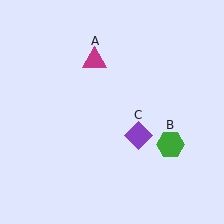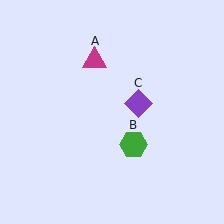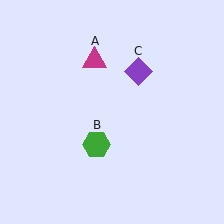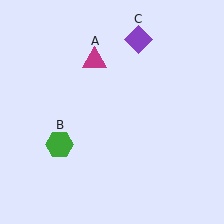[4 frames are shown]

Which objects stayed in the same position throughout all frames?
Magenta triangle (object A) remained stationary.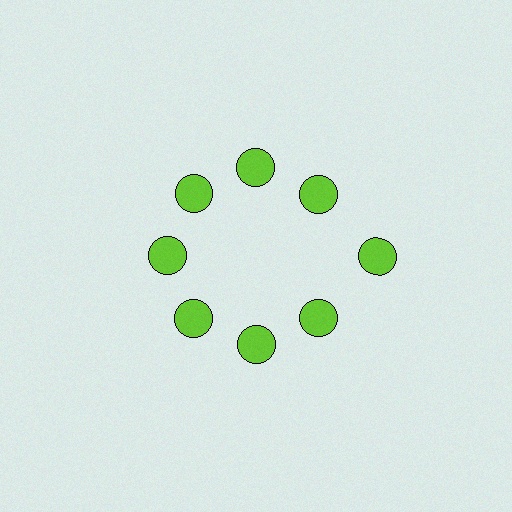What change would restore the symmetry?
The symmetry would be restored by moving it inward, back onto the ring so that all 8 circles sit at equal angles and equal distance from the center.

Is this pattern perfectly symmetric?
No. The 8 lime circles are arranged in a ring, but one element near the 3 o'clock position is pushed outward from the center, breaking the 8-fold rotational symmetry.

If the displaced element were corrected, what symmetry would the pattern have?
It would have 8-fold rotational symmetry — the pattern would map onto itself every 45 degrees.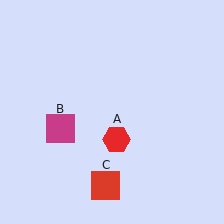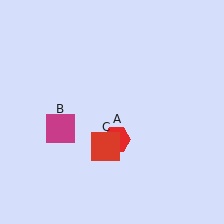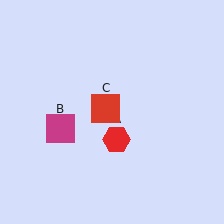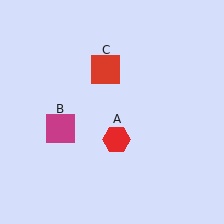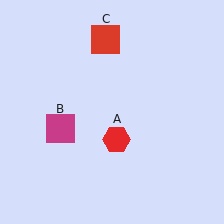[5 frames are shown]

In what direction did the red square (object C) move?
The red square (object C) moved up.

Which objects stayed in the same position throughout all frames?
Red hexagon (object A) and magenta square (object B) remained stationary.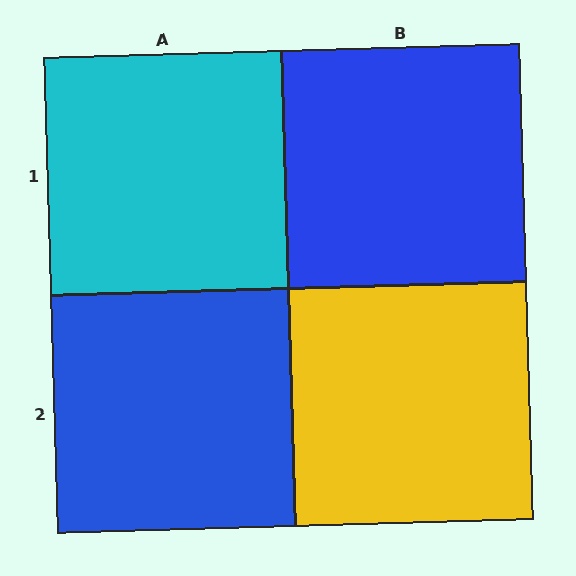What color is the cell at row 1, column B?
Blue.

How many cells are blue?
2 cells are blue.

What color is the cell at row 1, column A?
Cyan.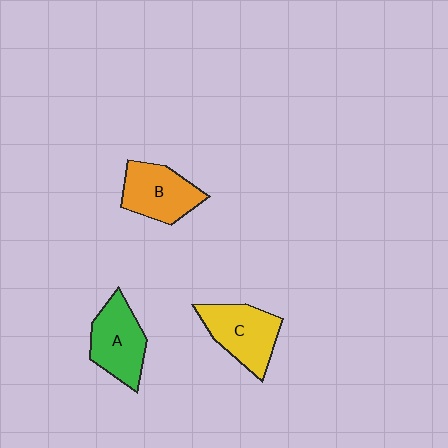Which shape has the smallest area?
Shape B (orange).